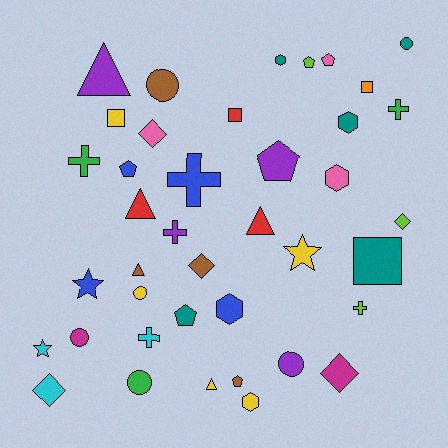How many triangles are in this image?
There are 5 triangles.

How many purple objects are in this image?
There are 4 purple objects.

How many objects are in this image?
There are 40 objects.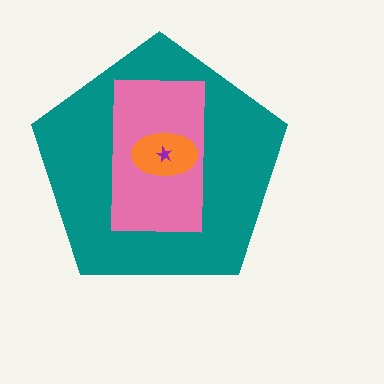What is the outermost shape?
The teal pentagon.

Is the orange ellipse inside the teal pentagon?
Yes.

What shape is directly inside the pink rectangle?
The orange ellipse.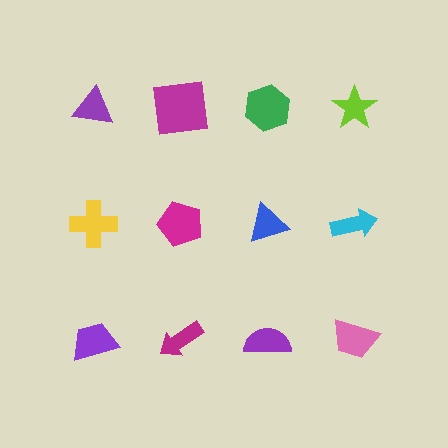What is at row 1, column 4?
A lime star.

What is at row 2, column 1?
A yellow cross.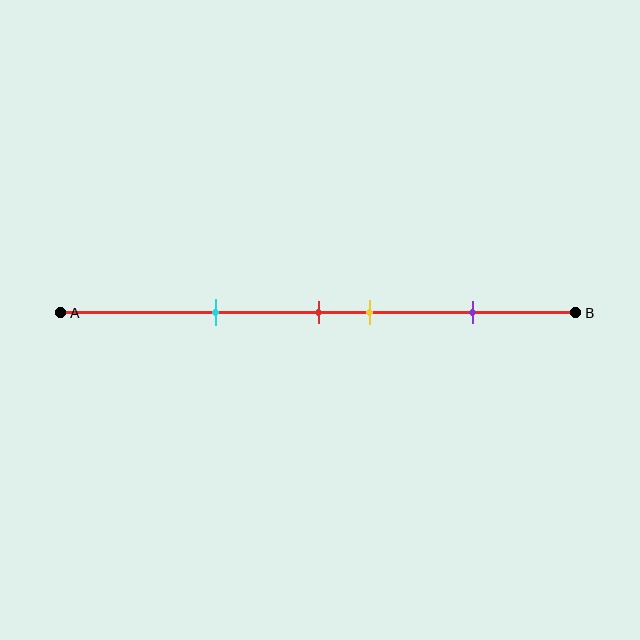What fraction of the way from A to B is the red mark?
The red mark is approximately 50% (0.5) of the way from A to B.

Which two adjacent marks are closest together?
The red and yellow marks are the closest adjacent pair.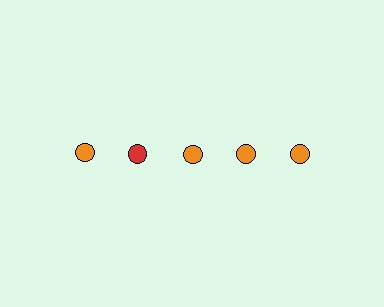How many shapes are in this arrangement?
There are 5 shapes arranged in a grid pattern.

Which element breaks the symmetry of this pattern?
The red circle in the top row, second from left column breaks the symmetry. All other shapes are orange circles.